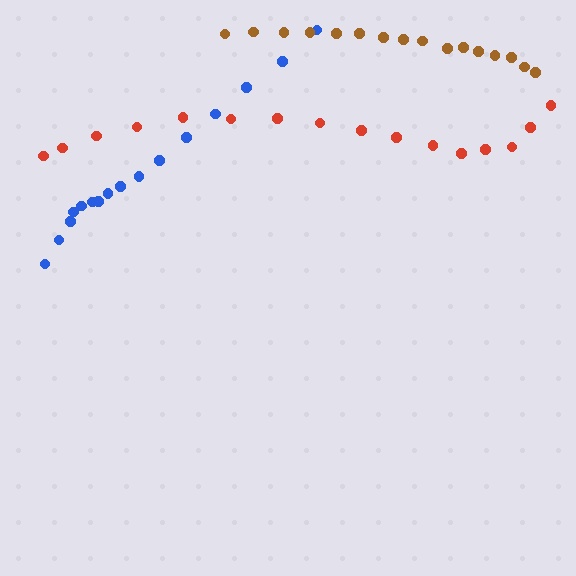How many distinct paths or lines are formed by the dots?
There are 3 distinct paths.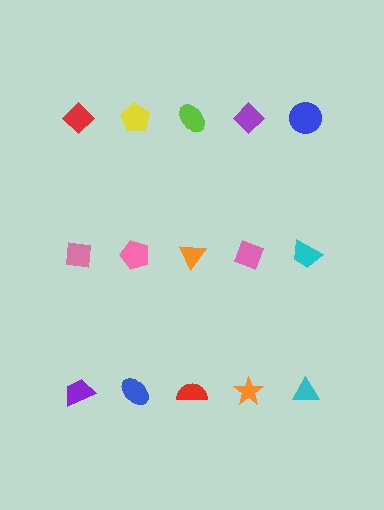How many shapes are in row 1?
5 shapes.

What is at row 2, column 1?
A pink square.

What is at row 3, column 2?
A blue ellipse.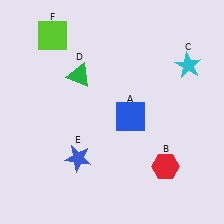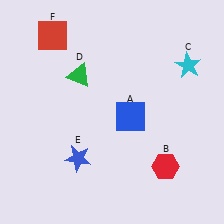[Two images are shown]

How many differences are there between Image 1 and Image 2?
There is 1 difference between the two images.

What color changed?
The square (F) changed from lime in Image 1 to red in Image 2.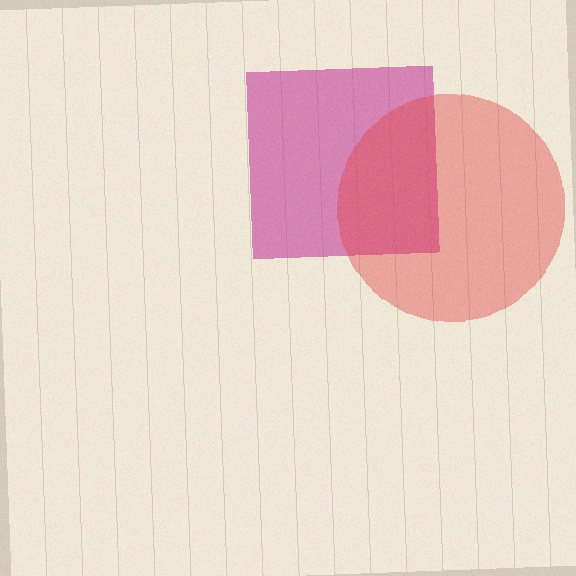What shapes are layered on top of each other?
The layered shapes are: a magenta square, a red circle.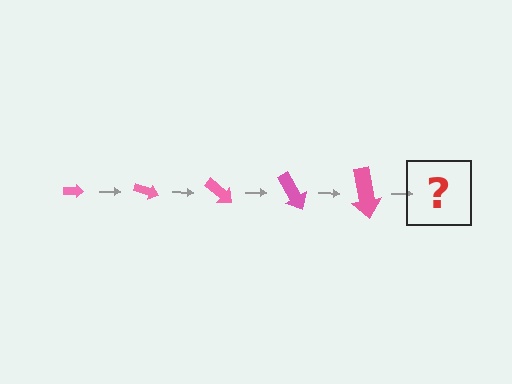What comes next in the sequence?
The next element should be an arrow, larger than the previous one and rotated 100 degrees from the start.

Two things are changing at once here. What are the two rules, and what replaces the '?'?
The two rules are that the arrow grows larger each step and it rotates 20 degrees each step. The '?' should be an arrow, larger than the previous one and rotated 100 degrees from the start.